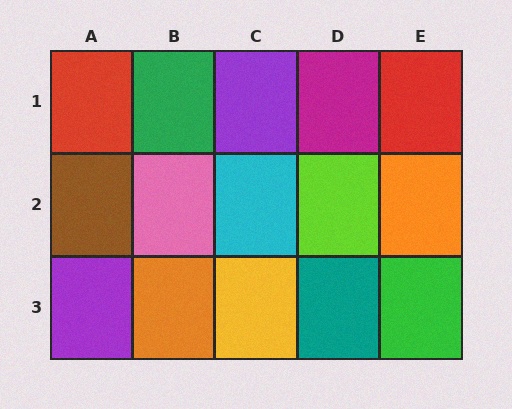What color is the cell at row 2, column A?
Brown.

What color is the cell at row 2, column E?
Orange.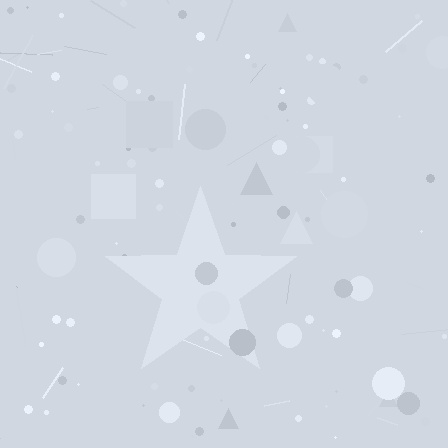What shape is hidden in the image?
A star is hidden in the image.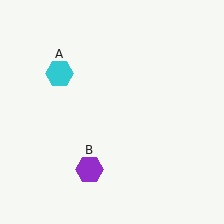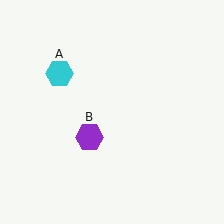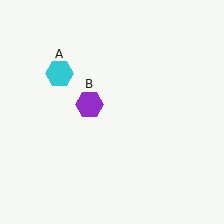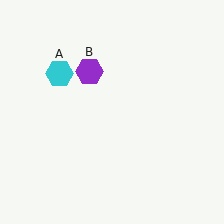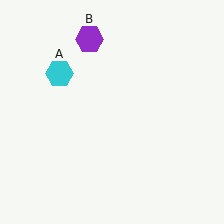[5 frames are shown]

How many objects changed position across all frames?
1 object changed position: purple hexagon (object B).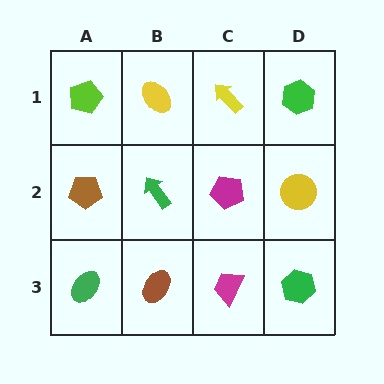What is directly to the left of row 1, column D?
A yellow arrow.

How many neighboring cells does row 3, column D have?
2.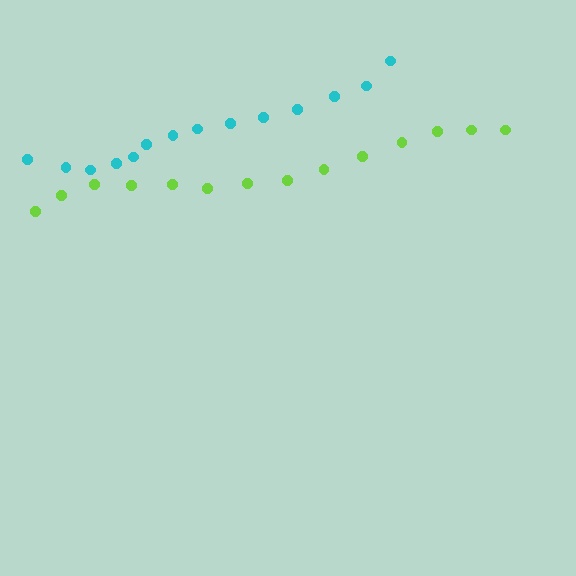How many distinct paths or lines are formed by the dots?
There are 2 distinct paths.